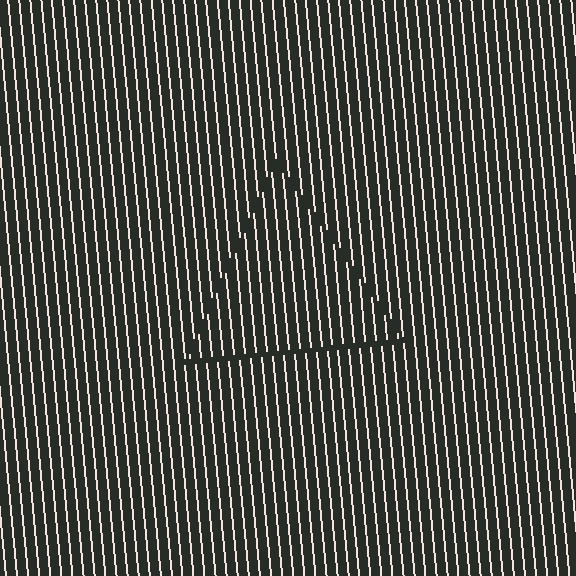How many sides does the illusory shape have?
3 sides — the line-ends trace a triangle.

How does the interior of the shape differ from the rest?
The interior of the shape contains the same grating, shifted by half a period — the contour is defined by the phase discontinuity where line-ends from the inner and outer gratings abut.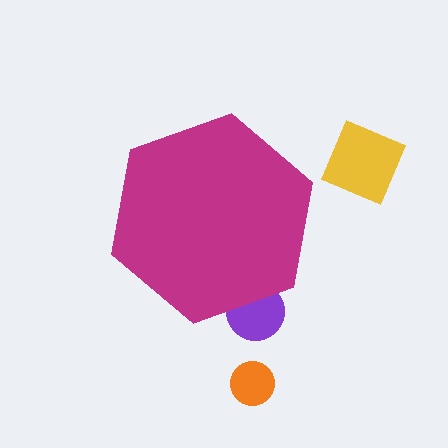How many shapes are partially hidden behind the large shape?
1 shape is partially hidden.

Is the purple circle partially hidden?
Yes, the purple circle is partially hidden behind the magenta hexagon.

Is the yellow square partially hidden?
No, the yellow square is fully visible.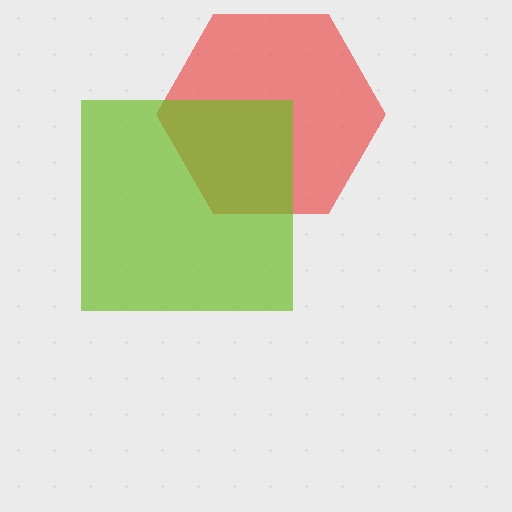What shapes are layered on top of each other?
The layered shapes are: a red hexagon, a lime square.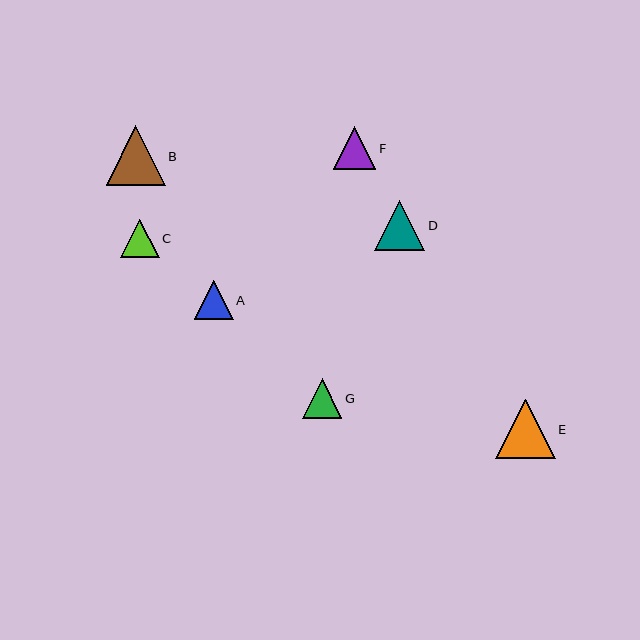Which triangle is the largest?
Triangle E is the largest with a size of approximately 59 pixels.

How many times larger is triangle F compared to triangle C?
Triangle F is approximately 1.1 times the size of triangle C.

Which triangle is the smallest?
Triangle C is the smallest with a size of approximately 38 pixels.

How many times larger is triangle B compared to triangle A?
Triangle B is approximately 1.5 times the size of triangle A.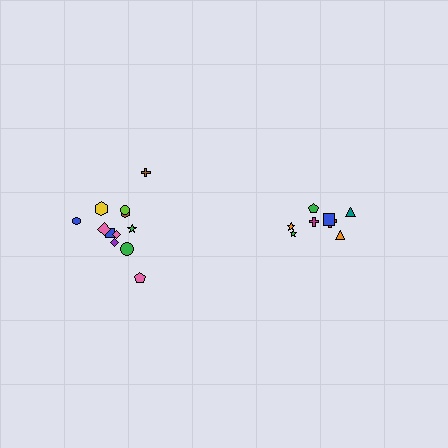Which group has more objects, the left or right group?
The left group.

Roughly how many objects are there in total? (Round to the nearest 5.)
Roughly 20 objects in total.